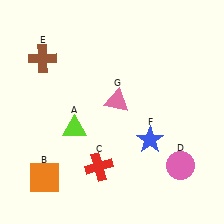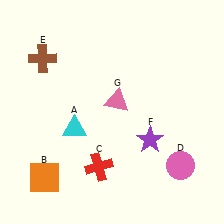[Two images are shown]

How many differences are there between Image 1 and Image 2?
There are 2 differences between the two images.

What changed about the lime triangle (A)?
In Image 1, A is lime. In Image 2, it changed to cyan.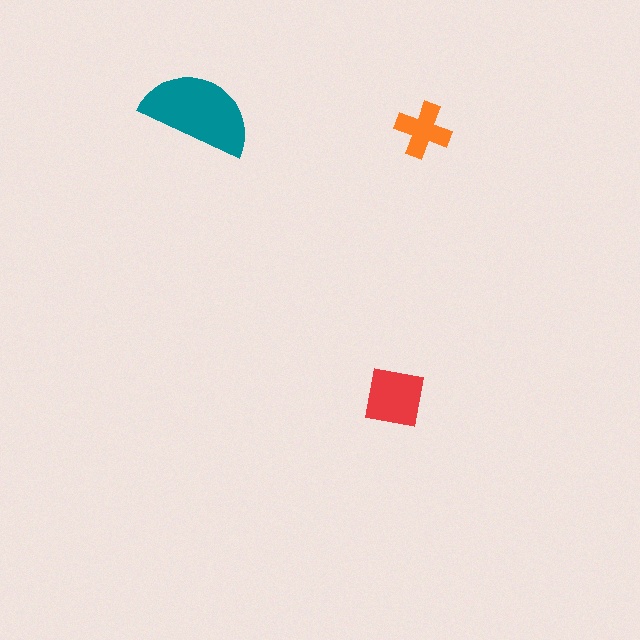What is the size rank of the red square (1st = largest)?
2nd.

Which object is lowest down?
The red square is bottommost.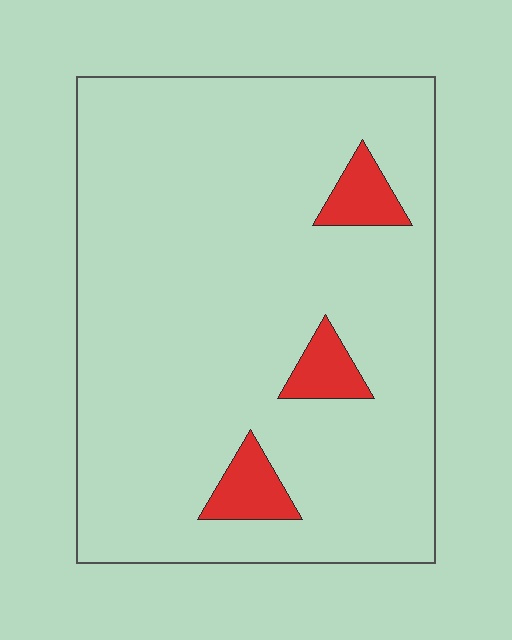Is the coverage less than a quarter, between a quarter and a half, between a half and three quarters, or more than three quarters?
Less than a quarter.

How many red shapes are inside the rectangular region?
3.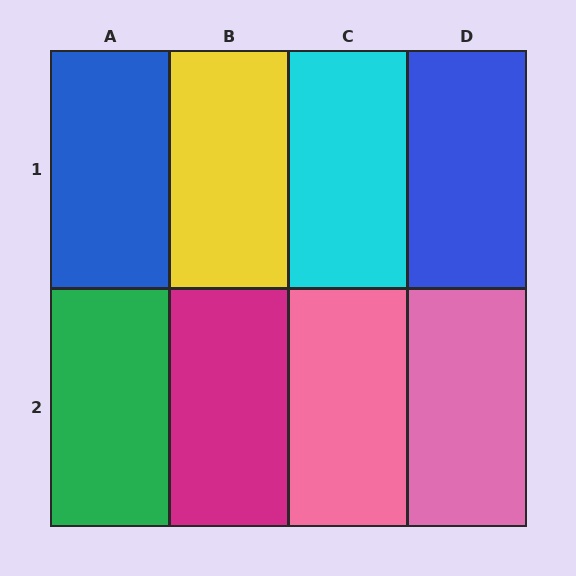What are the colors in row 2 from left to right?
Green, magenta, pink, pink.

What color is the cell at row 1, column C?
Cyan.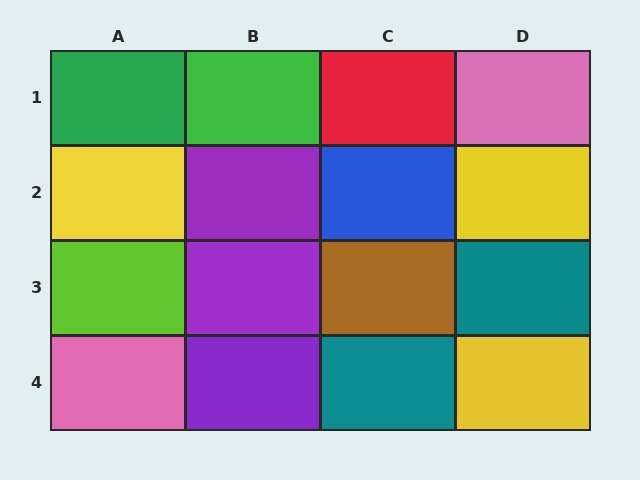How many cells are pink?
2 cells are pink.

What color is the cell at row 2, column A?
Yellow.